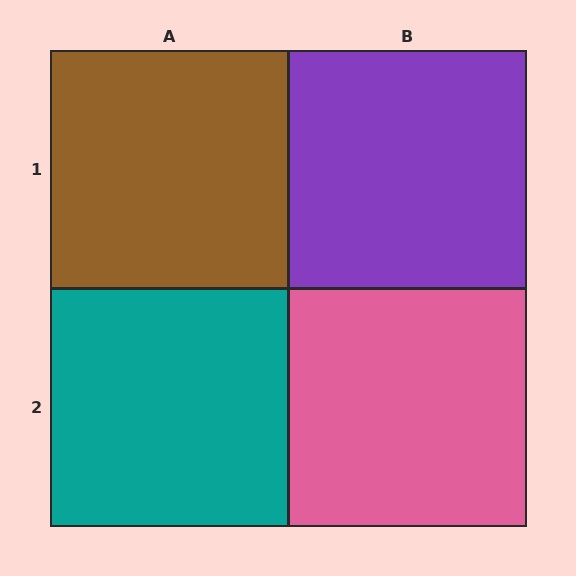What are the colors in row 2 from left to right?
Teal, pink.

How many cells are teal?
1 cell is teal.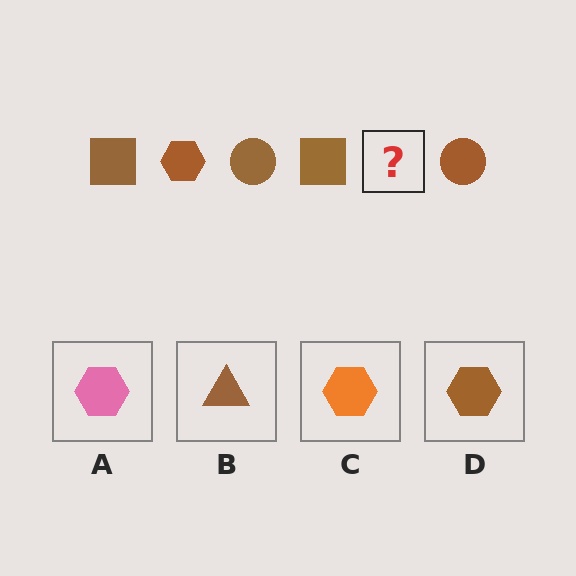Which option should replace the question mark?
Option D.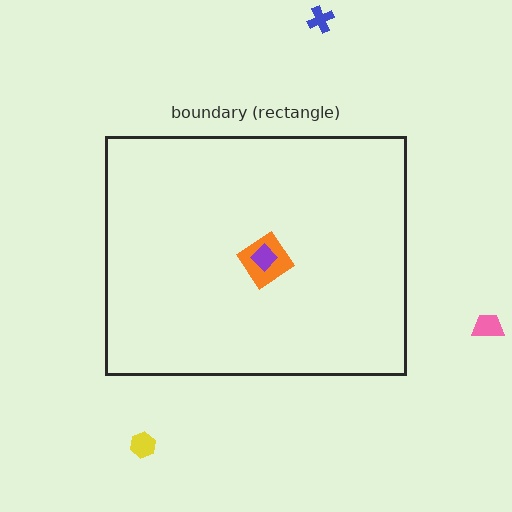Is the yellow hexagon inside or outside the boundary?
Outside.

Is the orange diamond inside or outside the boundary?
Inside.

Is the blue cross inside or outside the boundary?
Outside.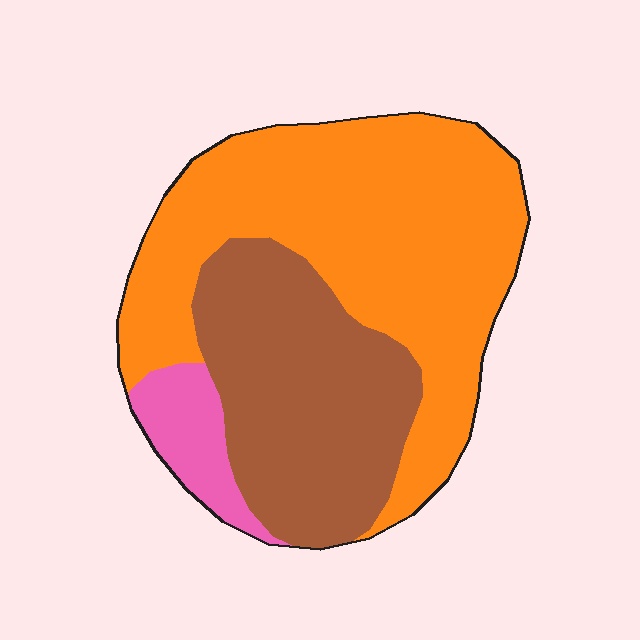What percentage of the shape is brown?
Brown covers about 35% of the shape.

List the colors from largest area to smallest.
From largest to smallest: orange, brown, pink.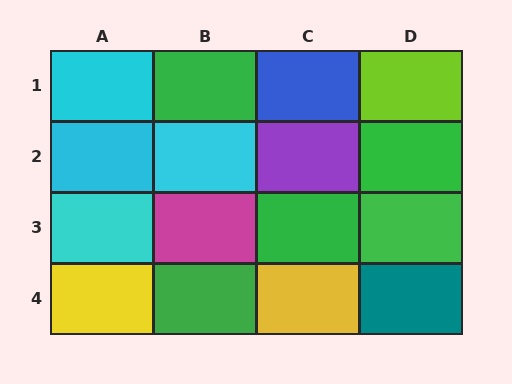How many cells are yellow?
2 cells are yellow.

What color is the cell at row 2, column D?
Green.